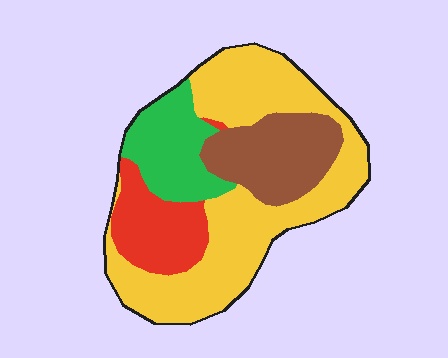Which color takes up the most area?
Yellow, at roughly 50%.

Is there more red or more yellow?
Yellow.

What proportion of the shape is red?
Red covers 15% of the shape.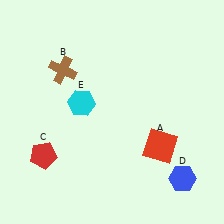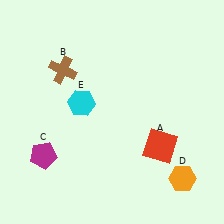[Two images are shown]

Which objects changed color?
C changed from red to magenta. D changed from blue to orange.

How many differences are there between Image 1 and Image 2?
There are 2 differences between the two images.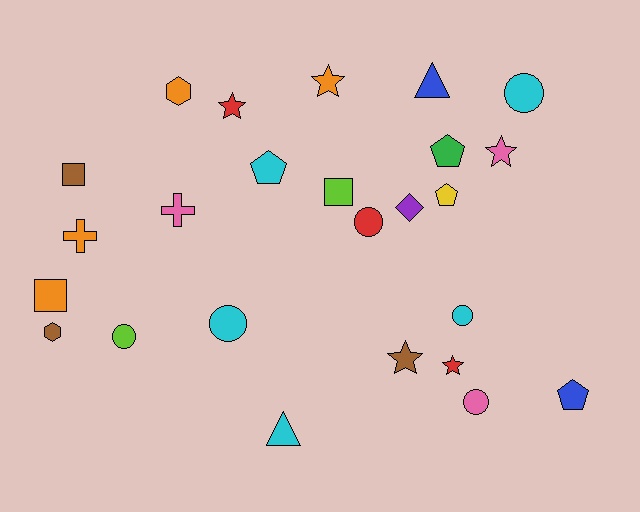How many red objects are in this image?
There are 3 red objects.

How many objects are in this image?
There are 25 objects.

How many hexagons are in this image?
There are 2 hexagons.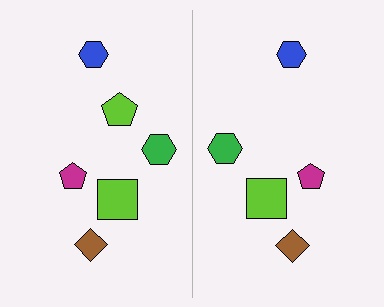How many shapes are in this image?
There are 11 shapes in this image.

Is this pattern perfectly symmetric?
No, the pattern is not perfectly symmetric. A lime pentagon is missing from the right side.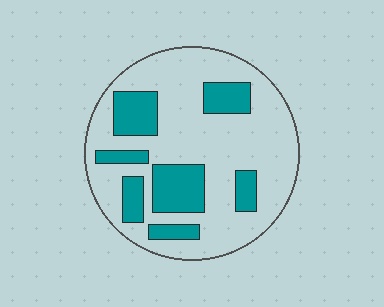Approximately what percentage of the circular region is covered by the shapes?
Approximately 25%.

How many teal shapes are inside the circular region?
7.